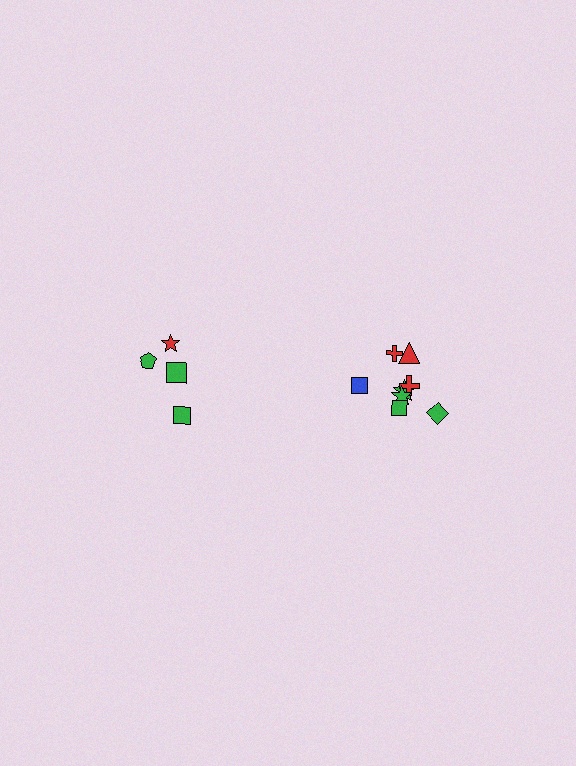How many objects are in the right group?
There are 8 objects.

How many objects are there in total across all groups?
There are 12 objects.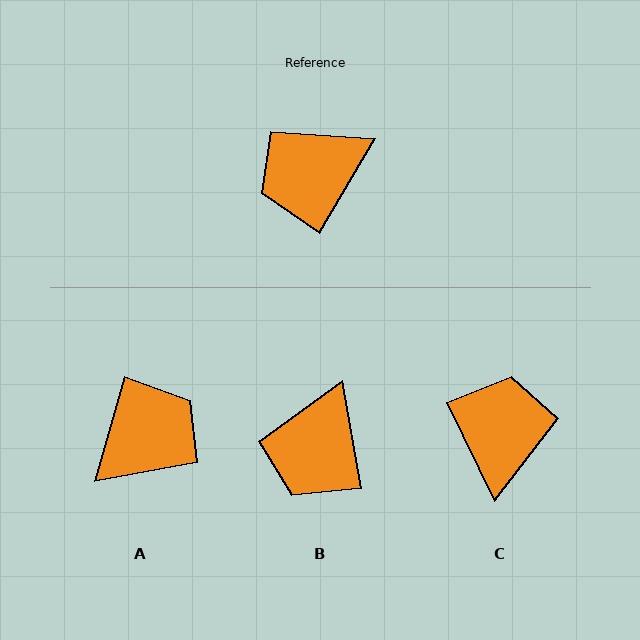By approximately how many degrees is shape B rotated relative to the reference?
Approximately 40 degrees counter-clockwise.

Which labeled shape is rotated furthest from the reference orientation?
A, about 165 degrees away.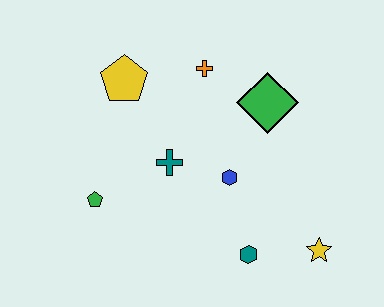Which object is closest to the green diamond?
The orange cross is closest to the green diamond.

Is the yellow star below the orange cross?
Yes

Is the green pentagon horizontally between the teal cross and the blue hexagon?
No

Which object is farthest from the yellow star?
The yellow pentagon is farthest from the yellow star.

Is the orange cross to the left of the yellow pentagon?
No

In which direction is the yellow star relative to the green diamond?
The yellow star is below the green diamond.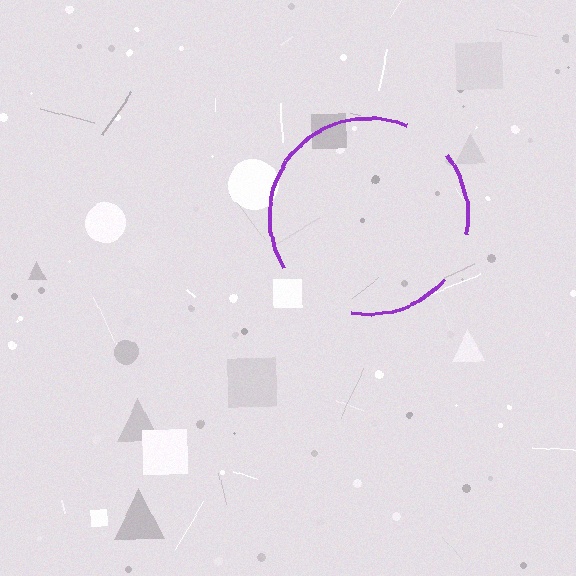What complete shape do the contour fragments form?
The contour fragments form a circle.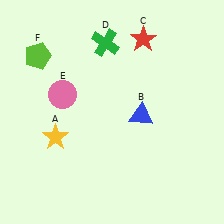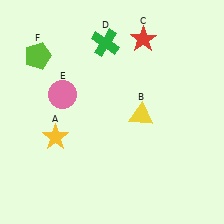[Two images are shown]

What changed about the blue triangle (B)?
In Image 1, B is blue. In Image 2, it changed to yellow.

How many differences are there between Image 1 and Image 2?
There is 1 difference between the two images.